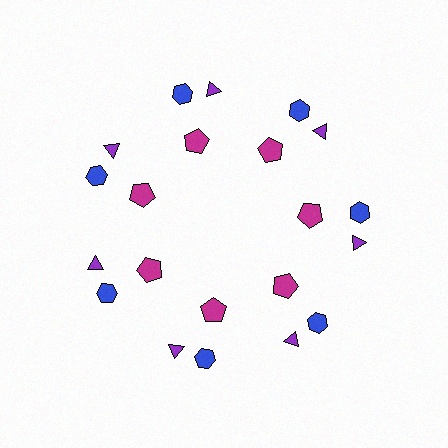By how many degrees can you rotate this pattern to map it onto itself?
The pattern maps onto itself every 51 degrees of rotation.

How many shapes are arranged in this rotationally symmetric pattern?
There are 21 shapes, arranged in 7 groups of 3.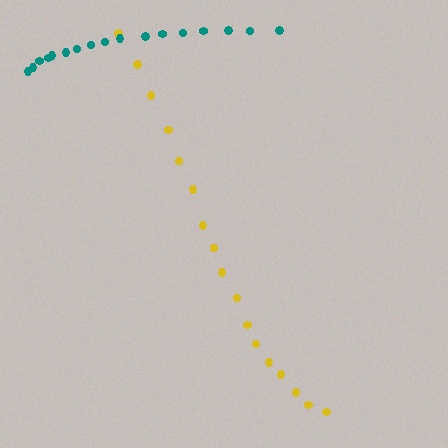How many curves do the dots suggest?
There are 2 distinct paths.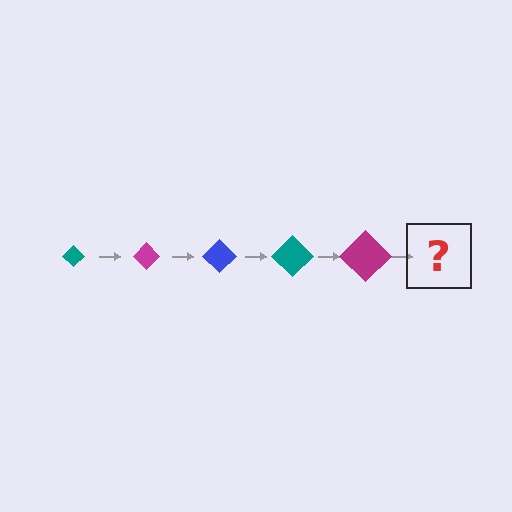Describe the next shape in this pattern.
It should be a blue diamond, larger than the previous one.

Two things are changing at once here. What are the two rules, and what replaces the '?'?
The two rules are that the diamond grows larger each step and the color cycles through teal, magenta, and blue. The '?' should be a blue diamond, larger than the previous one.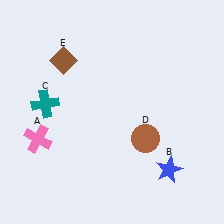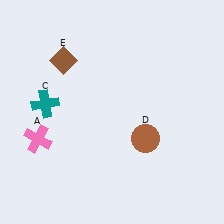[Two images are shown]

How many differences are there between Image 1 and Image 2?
There is 1 difference between the two images.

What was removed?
The blue star (B) was removed in Image 2.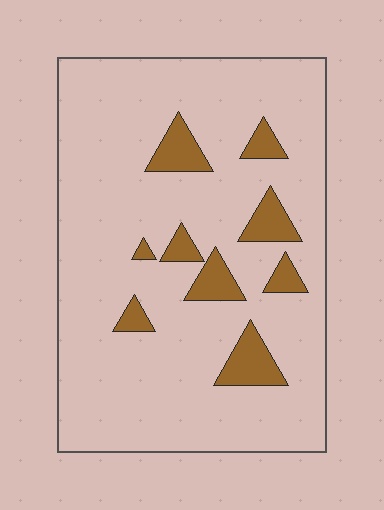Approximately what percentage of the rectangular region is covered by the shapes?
Approximately 10%.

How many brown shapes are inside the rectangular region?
9.